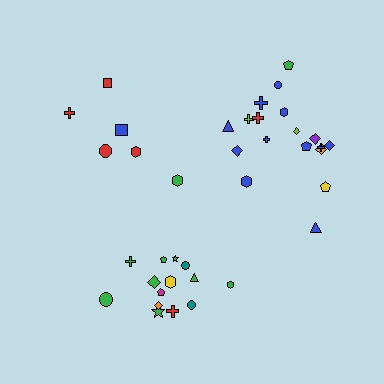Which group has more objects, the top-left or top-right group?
The top-right group.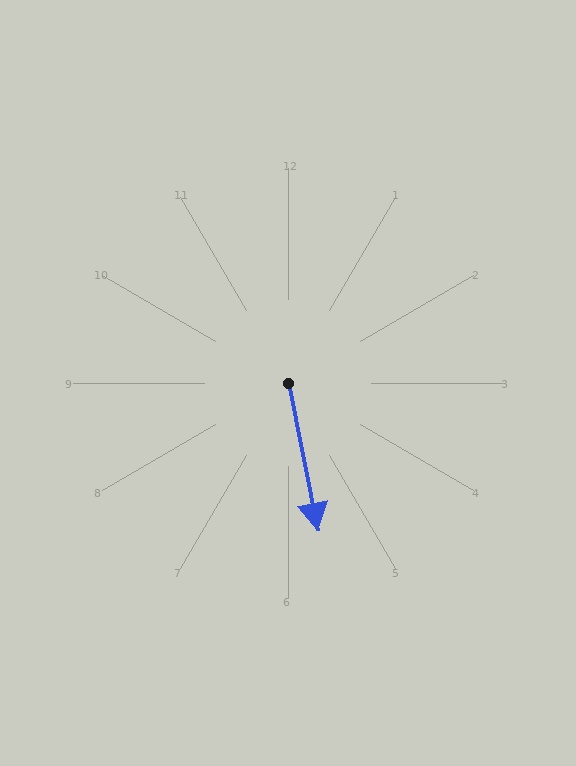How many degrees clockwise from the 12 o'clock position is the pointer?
Approximately 169 degrees.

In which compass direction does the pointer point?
South.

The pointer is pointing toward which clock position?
Roughly 6 o'clock.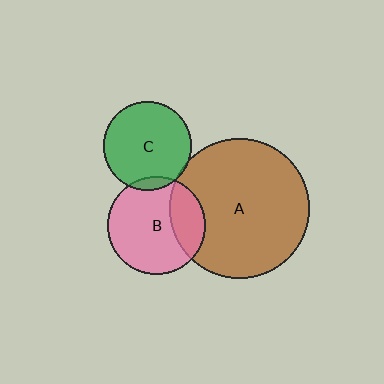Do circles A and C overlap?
Yes.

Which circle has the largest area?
Circle A (brown).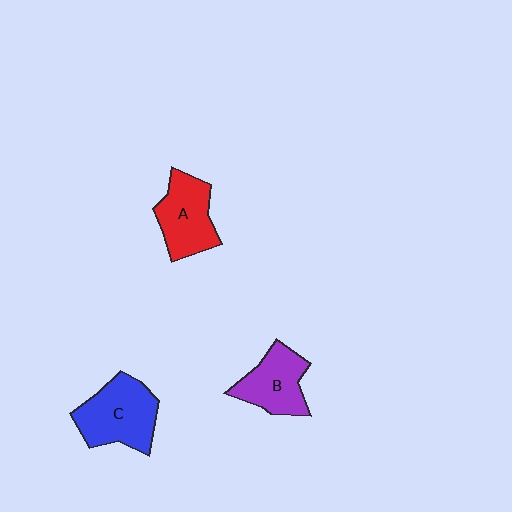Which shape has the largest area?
Shape C (blue).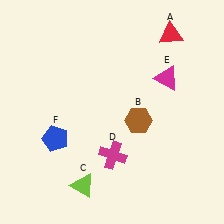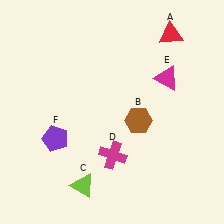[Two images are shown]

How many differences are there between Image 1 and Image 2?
There is 1 difference between the two images.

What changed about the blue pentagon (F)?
In Image 1, F is blue. In Image 2, it changed to purple.